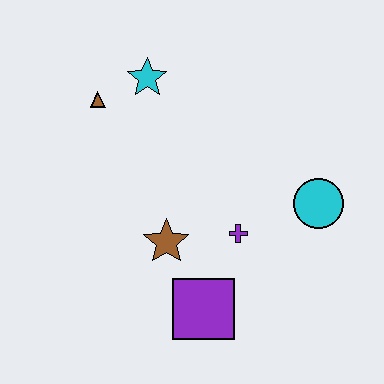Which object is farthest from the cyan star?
The purple square is farthest from the cyan star.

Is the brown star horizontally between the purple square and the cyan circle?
No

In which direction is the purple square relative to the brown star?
The purple square is below the brown star.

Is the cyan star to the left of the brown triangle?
No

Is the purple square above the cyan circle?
No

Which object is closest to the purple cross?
The brown star is closest to the purple cross.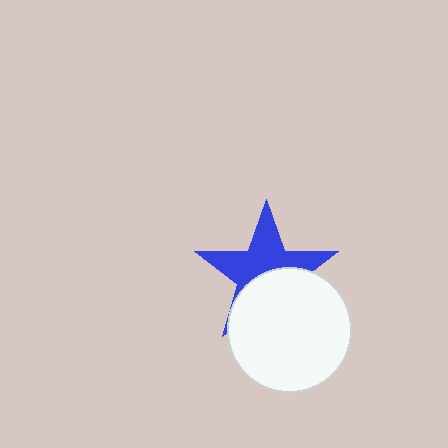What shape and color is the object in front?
The object in front is a white circle.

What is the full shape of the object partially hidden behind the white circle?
The partially hidden object is a blue star.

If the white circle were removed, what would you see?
You would see the complete blue star.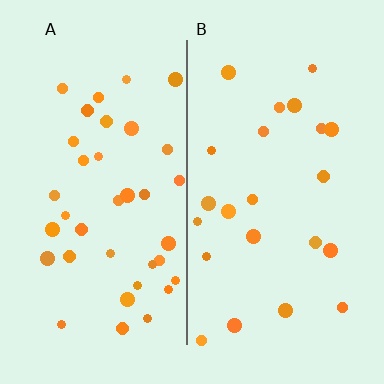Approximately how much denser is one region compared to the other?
Approximately 1.7× — region A over region B.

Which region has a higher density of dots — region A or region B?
A (the left).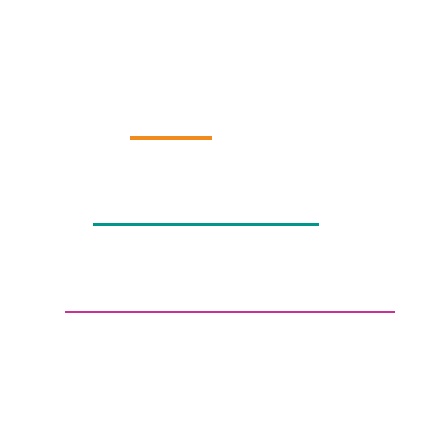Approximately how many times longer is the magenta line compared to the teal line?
The magenta line is approximately 1.5 times the length of the teal line.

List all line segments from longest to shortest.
From longest to shortest: magenta, teal, orange.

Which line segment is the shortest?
The orange line is the shortest at approximately 81 pixels.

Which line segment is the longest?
The magenta line is the longest at approximately 329 pixels.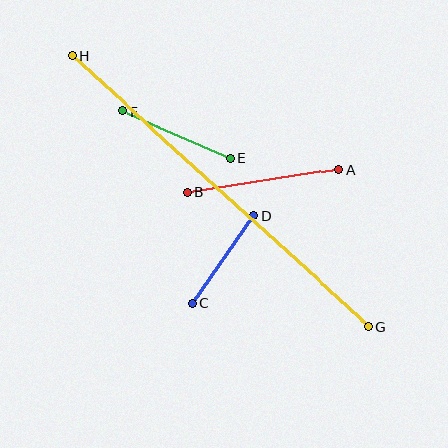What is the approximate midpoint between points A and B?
The midpoint is at approximately (263, 181) pixels.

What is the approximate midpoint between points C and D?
The midpoint is at approximately (223, 260) pixels.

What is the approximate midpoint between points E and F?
The midpoint is at approximately (176, 135) pixels.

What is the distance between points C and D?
The distance is approximately 107 pixels.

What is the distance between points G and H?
The distance is approximately 401 pixels.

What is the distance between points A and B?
The distance is approximately 153 pixels.